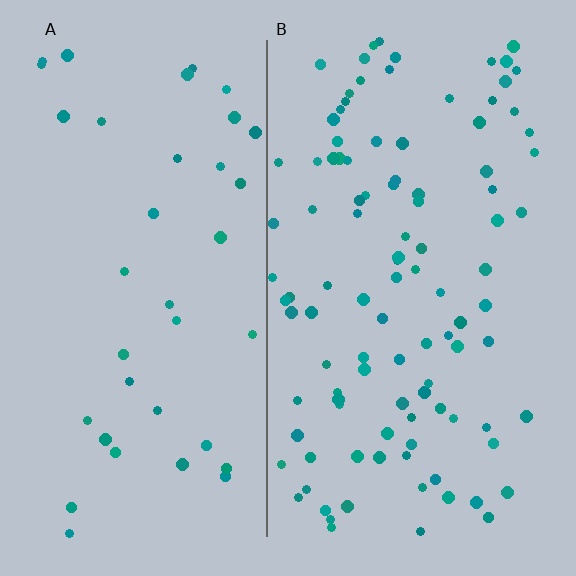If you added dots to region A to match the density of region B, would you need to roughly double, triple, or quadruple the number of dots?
Approximately triple.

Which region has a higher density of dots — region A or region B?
B (the right).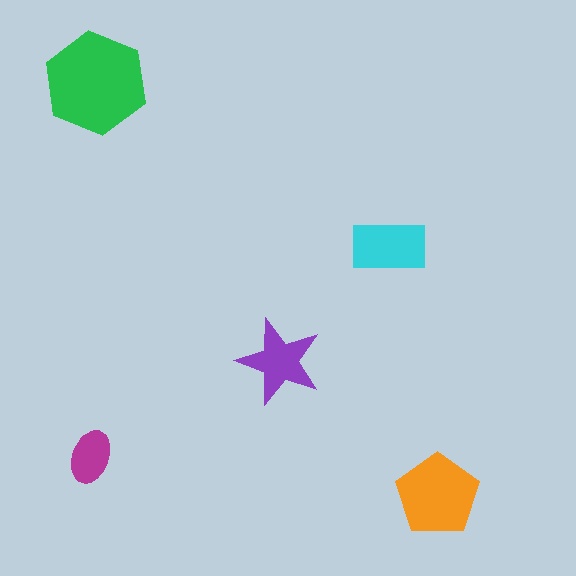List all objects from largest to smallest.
The green hexagon, the orange pentagon, the cyan rectangle, the purple star, the magenta ellipse.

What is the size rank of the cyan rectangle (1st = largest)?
3rd.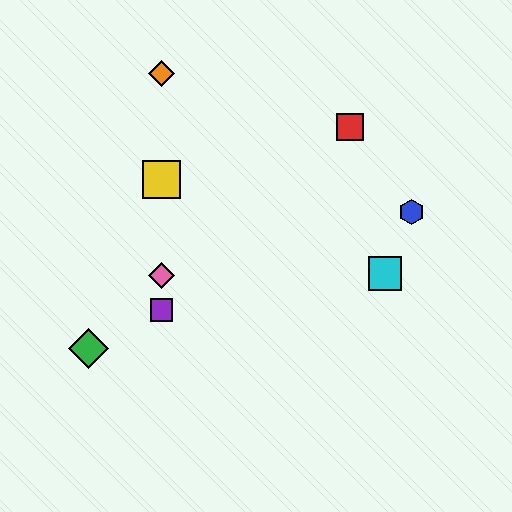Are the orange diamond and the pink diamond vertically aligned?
Yes, both are at x≈162.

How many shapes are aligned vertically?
4 shapes (the yellow square, the purple square, the orange diamond, the pink diamond) are aligned vertically.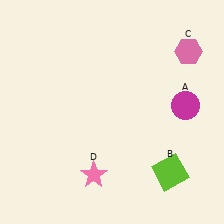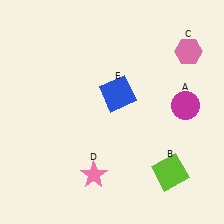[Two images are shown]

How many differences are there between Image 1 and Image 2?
There is 1 difference between the two images.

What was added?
A blue square (E) was added in Image 2.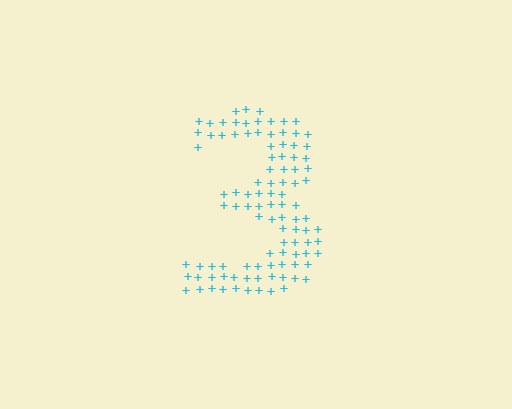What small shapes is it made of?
It is made of small plus signs.